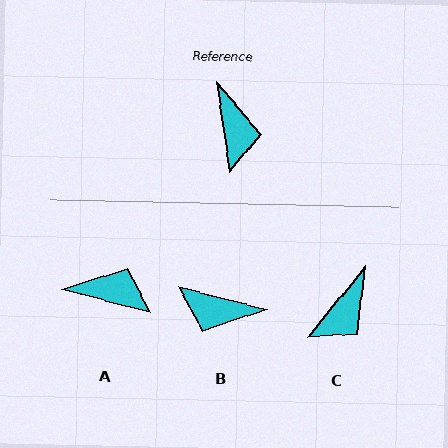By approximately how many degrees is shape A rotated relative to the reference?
Approximately 67 degrees counter-clockwise.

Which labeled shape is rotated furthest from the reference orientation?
B, about 112 degrees away.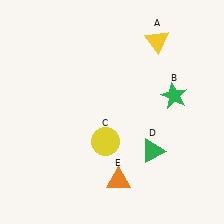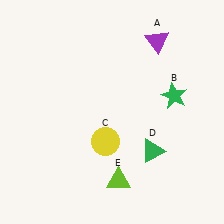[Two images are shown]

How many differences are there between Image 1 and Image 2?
There are 2 differences between the two images.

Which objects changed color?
A changed from yellow to purple. E changed from orange to lime.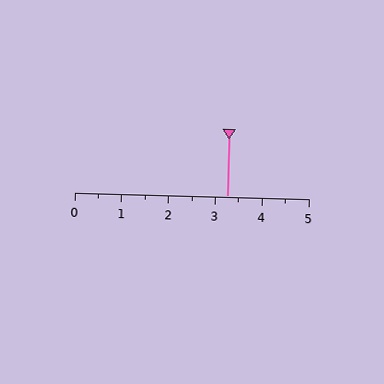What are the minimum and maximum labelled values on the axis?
The axis runs from 0 to 5.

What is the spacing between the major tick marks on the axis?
The major ticks are spaced 1 apart.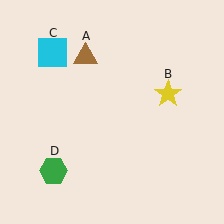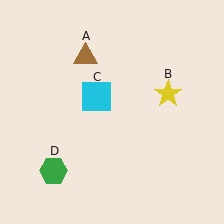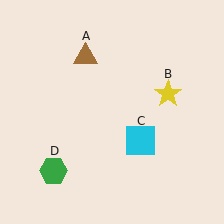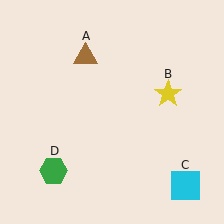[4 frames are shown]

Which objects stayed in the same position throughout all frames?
Brown triangle (object A) and yellow star (object B) and green hexagon (object D) remained stationary.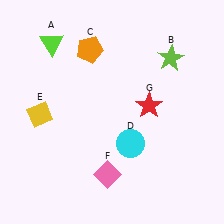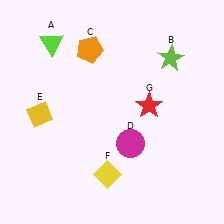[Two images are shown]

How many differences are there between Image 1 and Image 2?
There are 2 differences between the two images.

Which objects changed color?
D changed from cyan to magenta. F changed from pink to yellow.